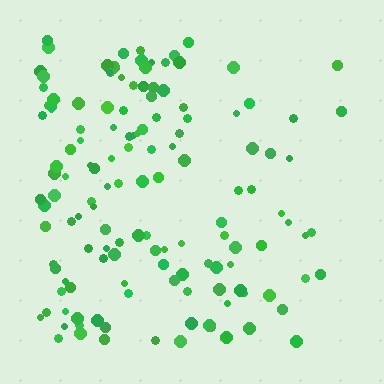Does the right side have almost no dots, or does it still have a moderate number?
Still a moderate number, just noticeably fewer than the left.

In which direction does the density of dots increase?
From right to left, with the left side densest.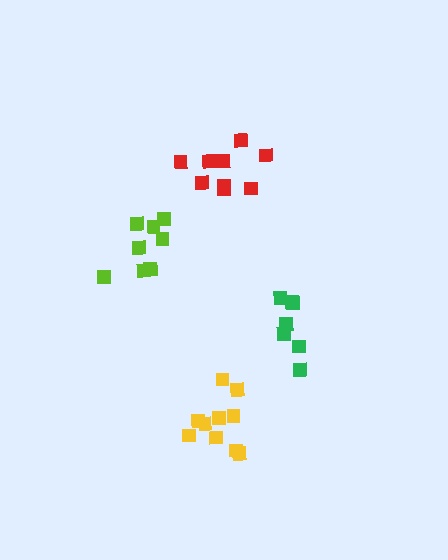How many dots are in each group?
Group 1: 10 dots, Group 2: 8 dots, Group 3: 9 dots, Group 4: 7 dots (34 total).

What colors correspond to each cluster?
The clusters are colored: yellow, lime, red, green.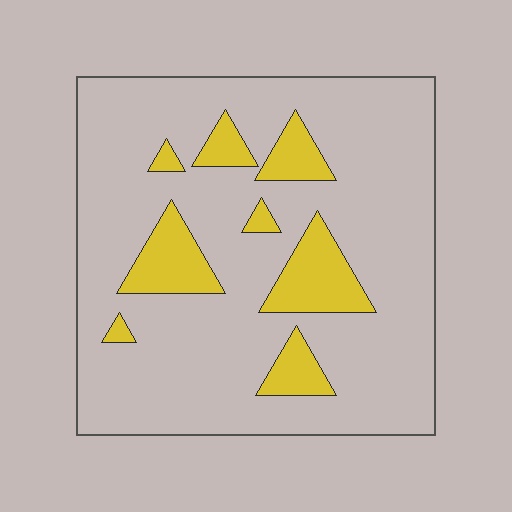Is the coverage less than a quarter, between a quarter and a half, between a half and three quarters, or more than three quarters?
Less than a quarter.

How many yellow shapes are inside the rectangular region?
8.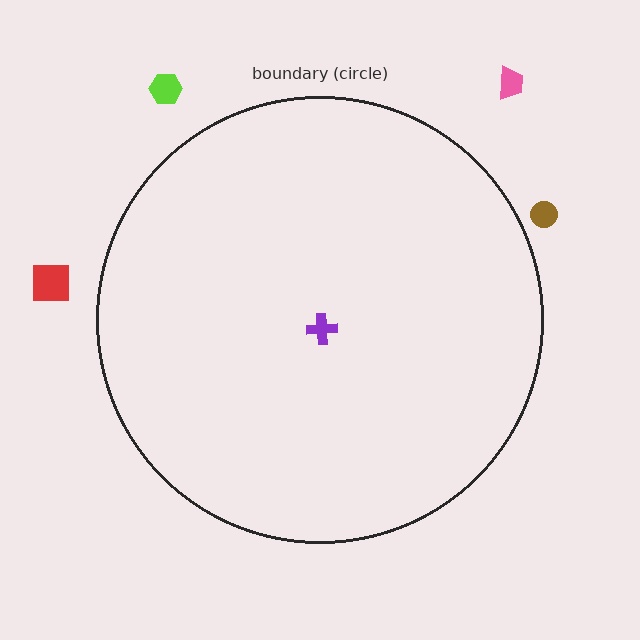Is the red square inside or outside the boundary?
Outside.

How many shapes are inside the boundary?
1 inside, 4 outside.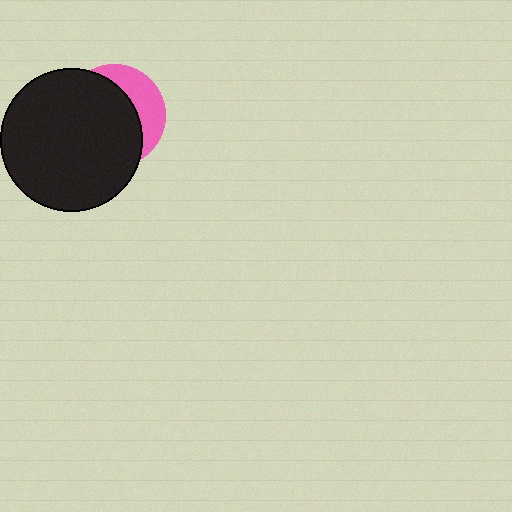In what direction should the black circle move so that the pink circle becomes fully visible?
The black circle should move left. That is the shortest direction to clear the overlap and leave the pink circle fully visible.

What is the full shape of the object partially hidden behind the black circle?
The partially hidden object is a pink circle.